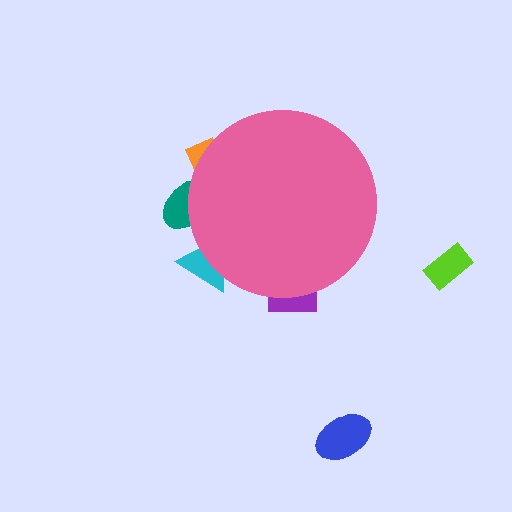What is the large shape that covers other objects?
A pink circle.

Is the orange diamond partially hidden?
Yes, the orange diamond is partially hidden behind the pink circle.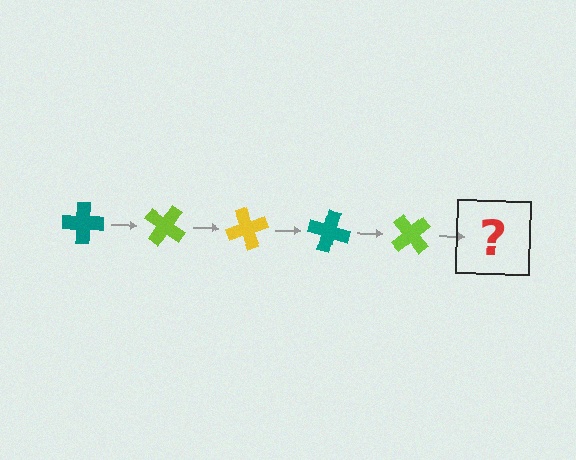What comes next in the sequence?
The next element should be a yellow cross, rotated 175 degrees from the start.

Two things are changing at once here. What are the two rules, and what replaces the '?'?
The two rules are that it rotates 35 degrees each step and the color cycles through teal, lime, and yellow. The '?' should be a yellow cross, rotated 175 degrees from the start.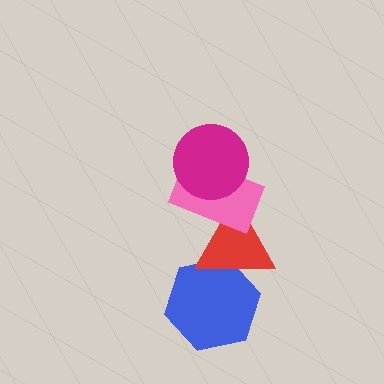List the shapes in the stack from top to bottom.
From top to bottom: the magenta circle, the pink rectangle, the red triangle, the blue hexagon.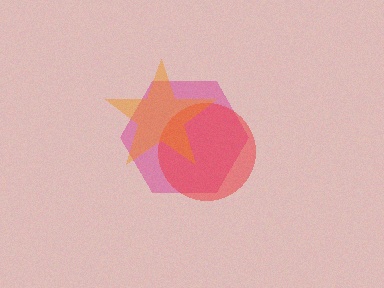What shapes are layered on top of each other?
The layered shapes are: a magenta hexagon, a red circle, an orange star.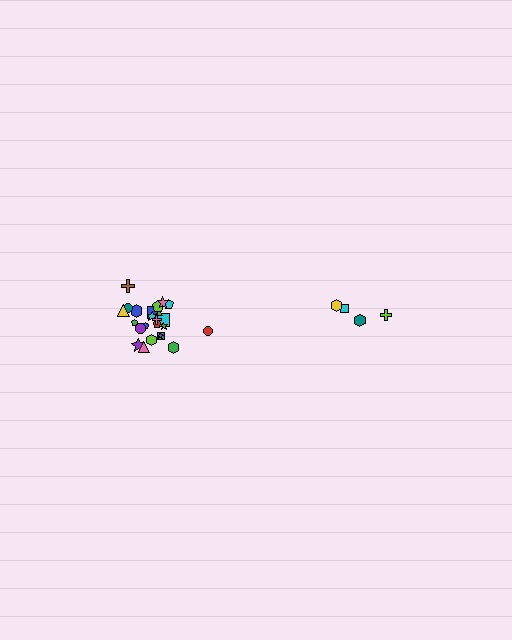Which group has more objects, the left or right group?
The left group.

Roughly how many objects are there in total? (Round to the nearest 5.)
Roughly 30 objects in total.